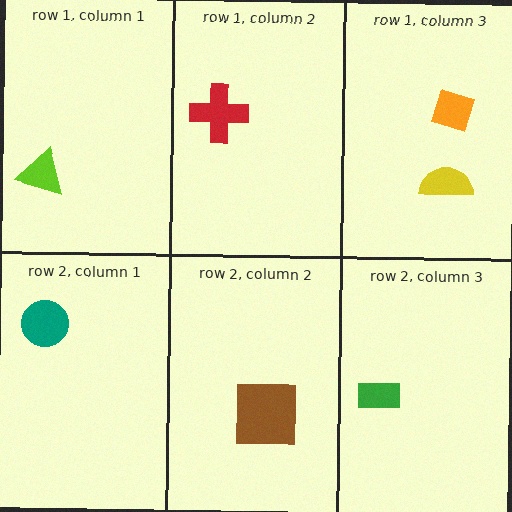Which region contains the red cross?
The row 1, column 2 region.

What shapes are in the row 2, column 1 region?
The teal circle.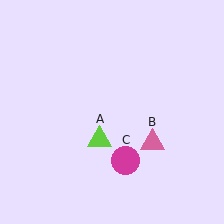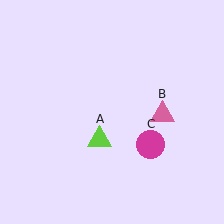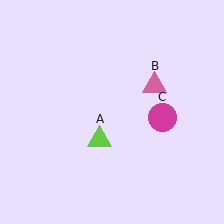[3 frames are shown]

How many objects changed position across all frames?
2 objects changed position: pink triangle (object B), magenta circle (object C).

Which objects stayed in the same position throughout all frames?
Lime triangle (object A) remained stationary.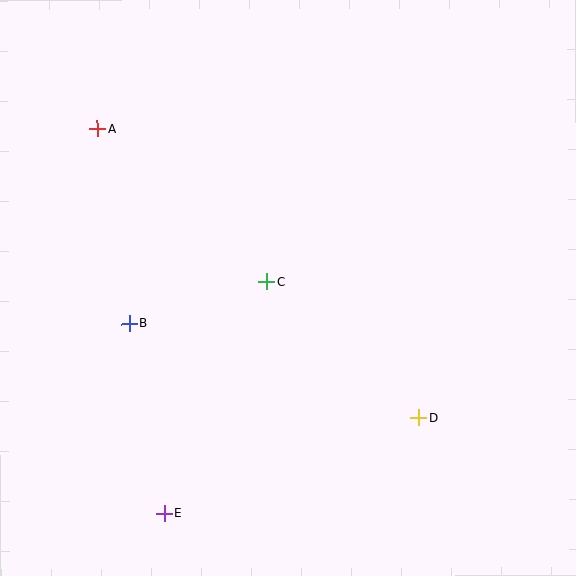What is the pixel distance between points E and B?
The distance between E and B is 193 pixels.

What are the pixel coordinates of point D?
Point D is at (419, 418).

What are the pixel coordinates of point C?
Point C is at (267, 282).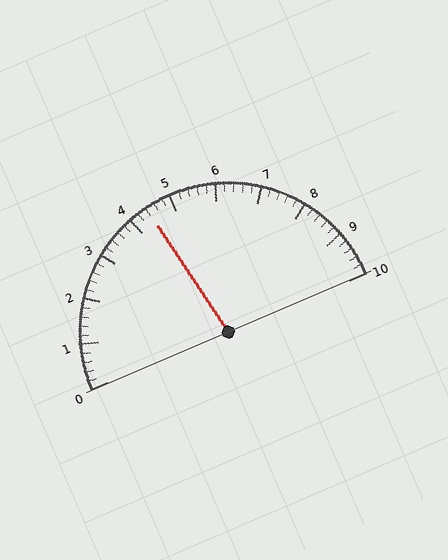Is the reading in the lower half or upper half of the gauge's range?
The reading is in the lower half of the range (0 to 10).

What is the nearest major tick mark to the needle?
The nearest major tick mark is 4.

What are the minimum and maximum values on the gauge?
The gauge ranges from 0 to 10.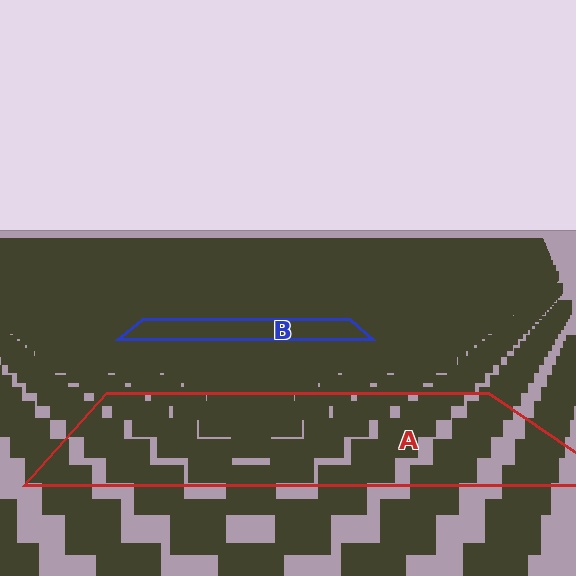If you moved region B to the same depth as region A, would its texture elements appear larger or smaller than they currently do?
They would appear larger. At a closer depth, the same texture elements are projected at a bigger on-screen size.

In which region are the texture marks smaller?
The texture marks are smaller in region B, because it is farther away.